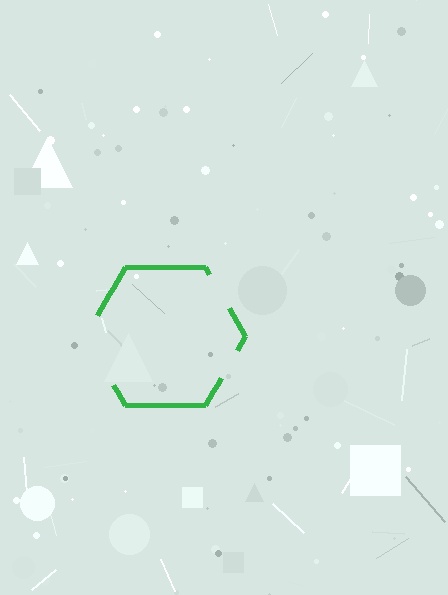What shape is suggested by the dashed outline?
The dashed outline suggests a hexagon.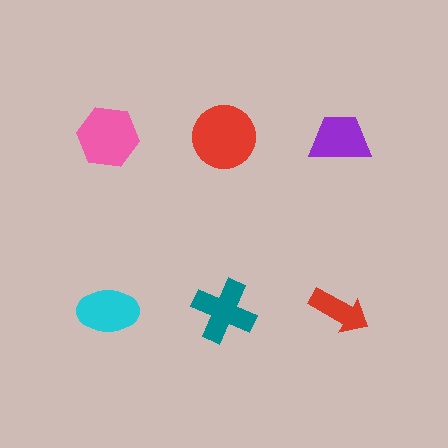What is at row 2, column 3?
A red arrow.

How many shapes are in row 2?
3 shapes.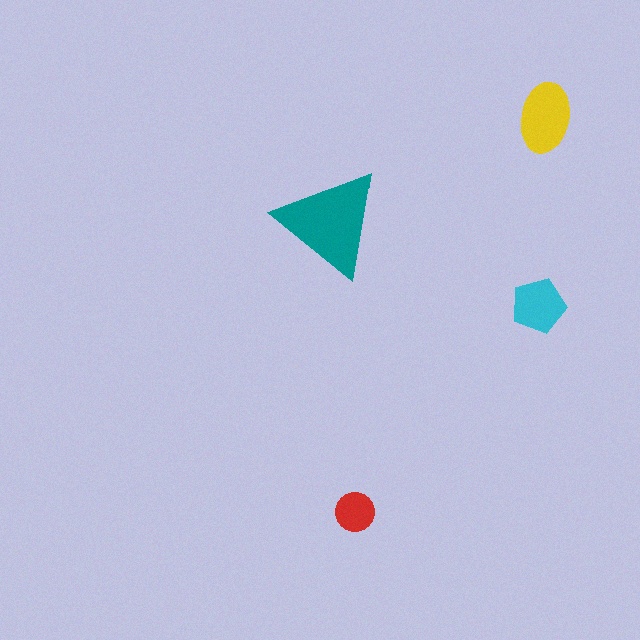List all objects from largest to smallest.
The teal triangle, the yellow ellipse, the cyan pentagon, the red circle.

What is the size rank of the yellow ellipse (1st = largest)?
2nd.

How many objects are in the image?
There are 4 objects in the image.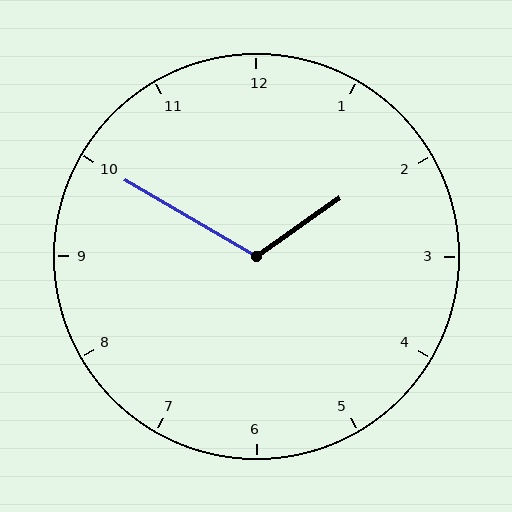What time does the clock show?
1:50.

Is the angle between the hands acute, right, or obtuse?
It is obtuse.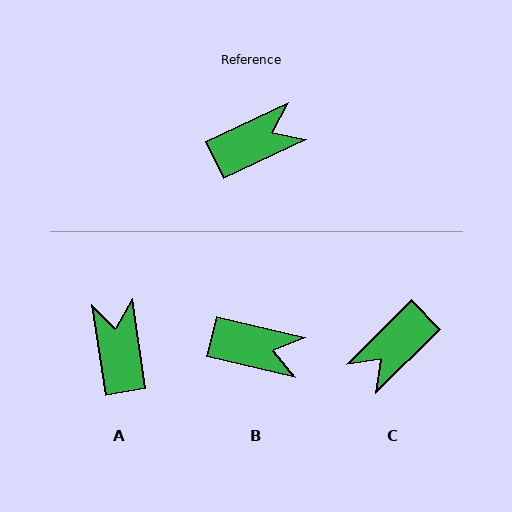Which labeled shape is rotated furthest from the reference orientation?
C, about 161 degrees away.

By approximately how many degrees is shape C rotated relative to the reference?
Approximately 161 degrees clockwise.